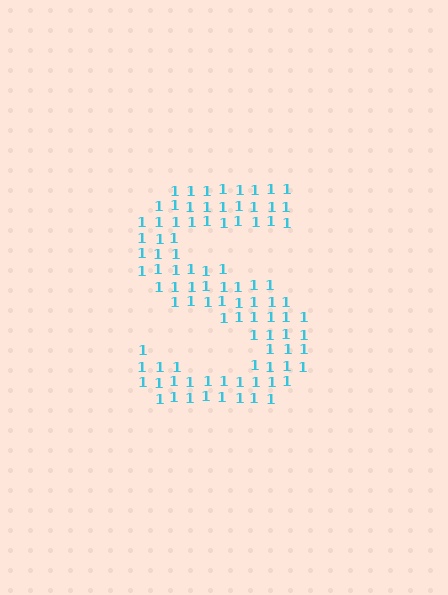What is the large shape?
The large shape is the letter S.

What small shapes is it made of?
It is made of small digit 1's.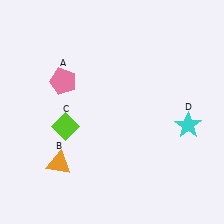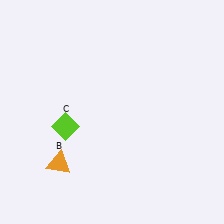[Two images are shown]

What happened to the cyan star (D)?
The cyan star (D) was removed in Image 2. It was in the bottom-right area of Image 1.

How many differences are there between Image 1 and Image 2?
There are 2 differences between the two images.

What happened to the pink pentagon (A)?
The pink pentagon (A) was removed in Image 2. It was in the top-left area of Image 1.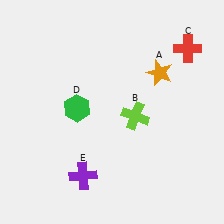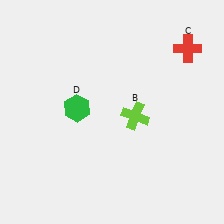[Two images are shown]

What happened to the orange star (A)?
The orange star (A) was removed in Image 2. It was in the top-right area of Image 1.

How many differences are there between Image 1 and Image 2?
There are 2 differences between the two images.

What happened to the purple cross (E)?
The purple cross (E) was removed in Image 2. It was in the bottom-left area of Image 1.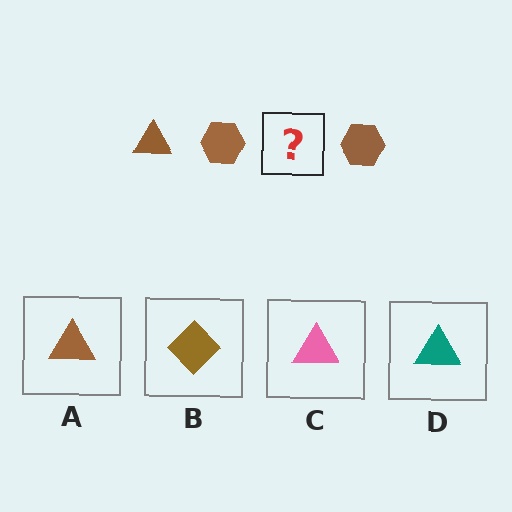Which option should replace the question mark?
Option A.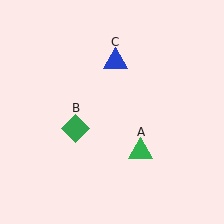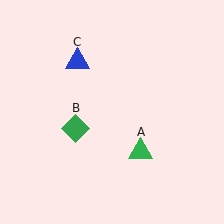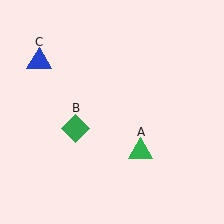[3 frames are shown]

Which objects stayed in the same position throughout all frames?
Green triangle (object A) and green diamond (object B) remained stationary.